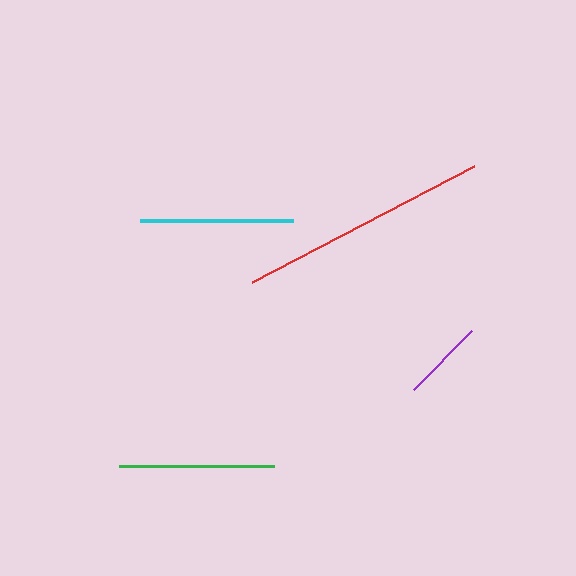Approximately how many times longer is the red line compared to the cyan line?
The red line is approximately 1.6 times the length of the cyan line.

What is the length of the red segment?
The red segment is approximately 251 pixels long.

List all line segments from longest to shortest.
From longest to shortest: red, green, cyan, purple.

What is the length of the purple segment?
The purple segment is approximately 83 pixels long.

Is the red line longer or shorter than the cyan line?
The red line is longer than the cyan line.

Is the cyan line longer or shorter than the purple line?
The cyan line is longer than the purple line.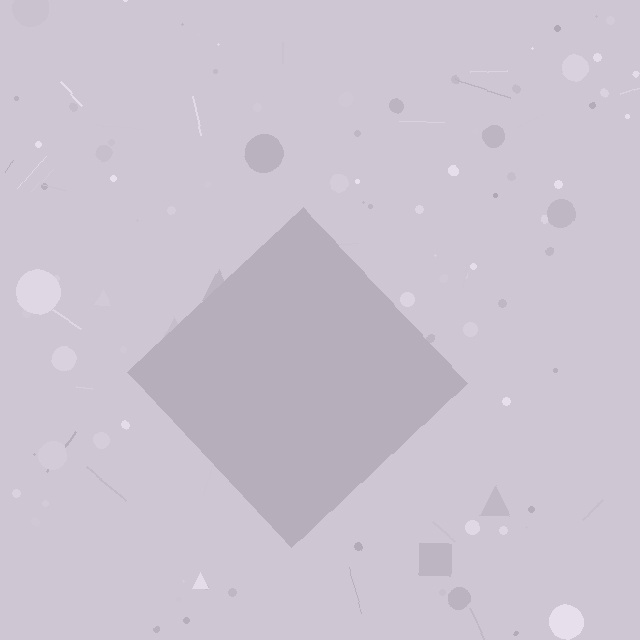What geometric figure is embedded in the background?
A diamond is embedded in the background.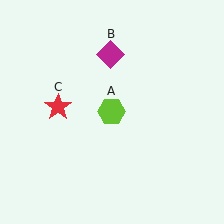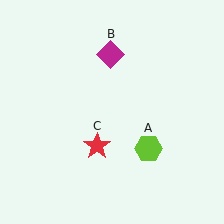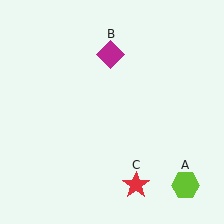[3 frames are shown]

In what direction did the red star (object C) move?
The red star (object C) moved down and to the right.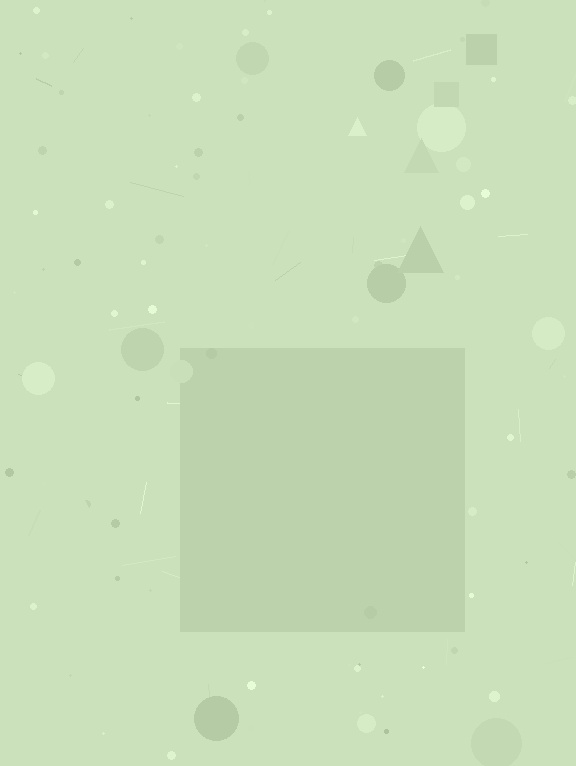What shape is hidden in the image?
A square is hidden in the image.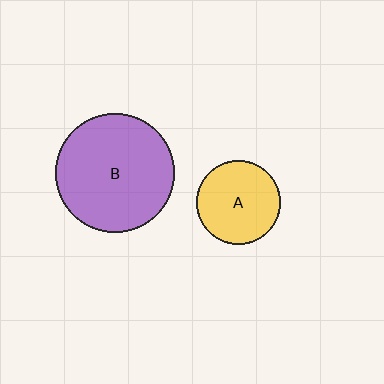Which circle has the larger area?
Circle B (purple).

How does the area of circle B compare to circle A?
Approximately 2.0 times.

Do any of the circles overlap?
No, none of the circles overlap.